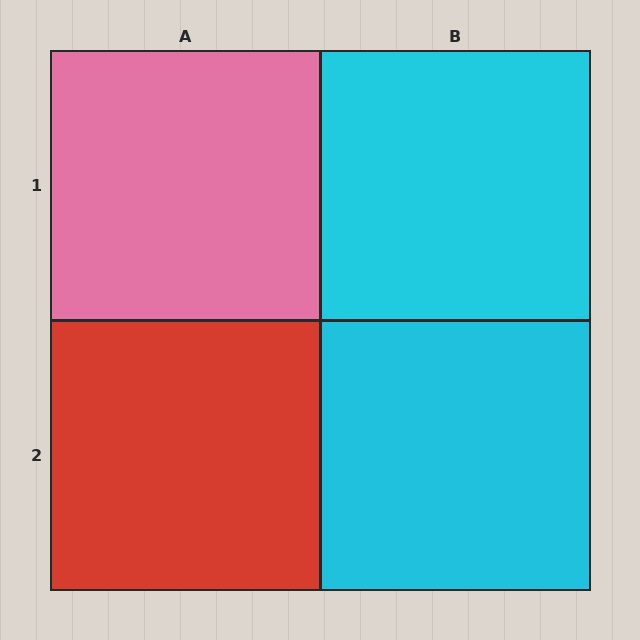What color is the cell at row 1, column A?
Pink.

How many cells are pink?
1 cell is pink.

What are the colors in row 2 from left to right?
Red, cyan.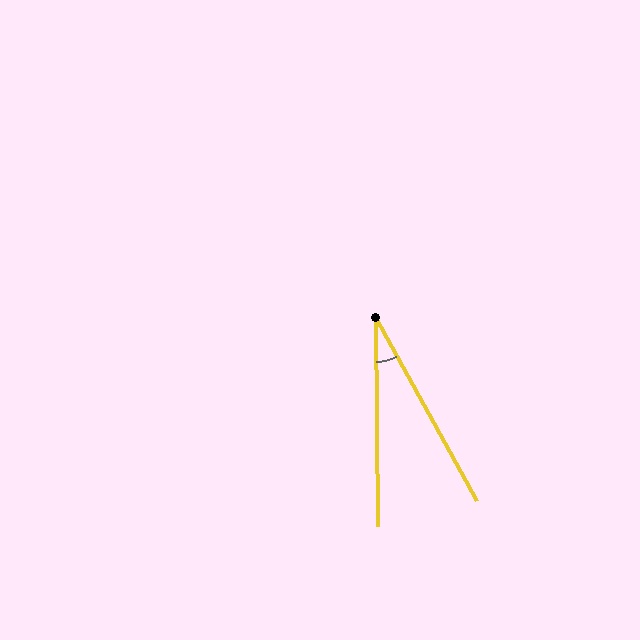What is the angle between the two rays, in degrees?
Approximately 28 degrees.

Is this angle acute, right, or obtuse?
It is acute.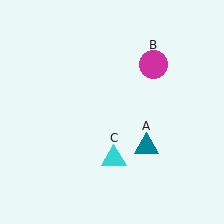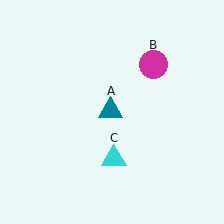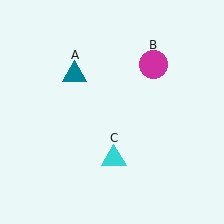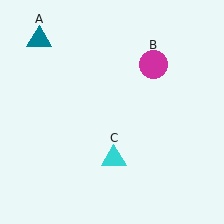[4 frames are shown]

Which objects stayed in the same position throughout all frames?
Magenta circle (object B) and cyan triangle (object C) remained stationary.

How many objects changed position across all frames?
1 object changed position: teal triangle (object A).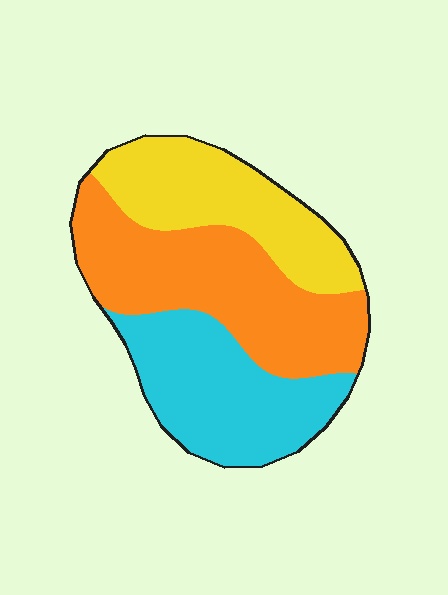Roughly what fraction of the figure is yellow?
Yellow takes up between a quarter and a half of the figure.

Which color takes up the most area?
Orange, at roughly 40%.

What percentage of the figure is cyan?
Cyan covers 31% of the figure.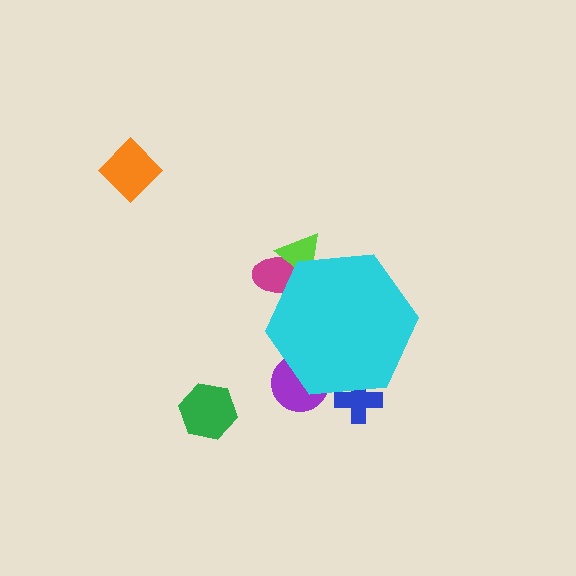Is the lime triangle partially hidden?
Yes, the lime triangle is partially hidden behind the cyan hexagon.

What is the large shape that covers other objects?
A cyan hexagon.